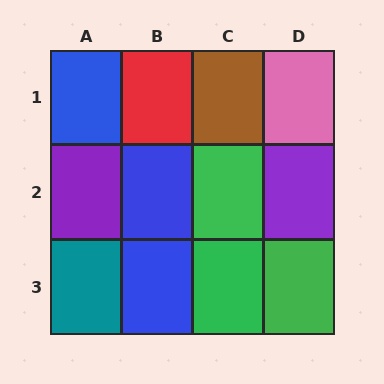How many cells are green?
3 cells are green.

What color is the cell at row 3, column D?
Green.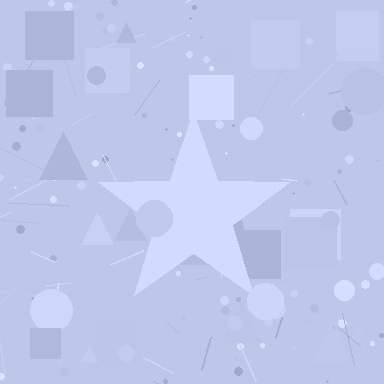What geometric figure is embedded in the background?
A star is embedded in the background.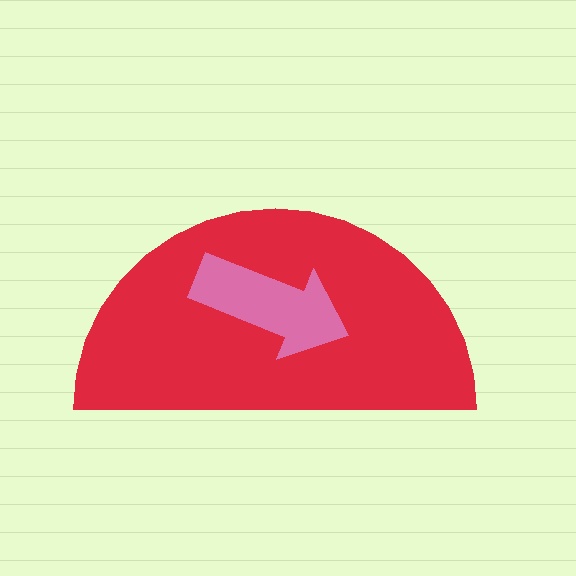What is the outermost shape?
The red semicircle.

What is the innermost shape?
The pink arrow.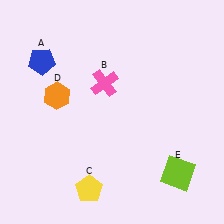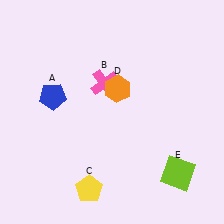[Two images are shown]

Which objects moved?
The objects that moved are: the blue pentagon (A), the orange hexagon (D).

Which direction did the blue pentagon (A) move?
The blue pentagon (A) moved down.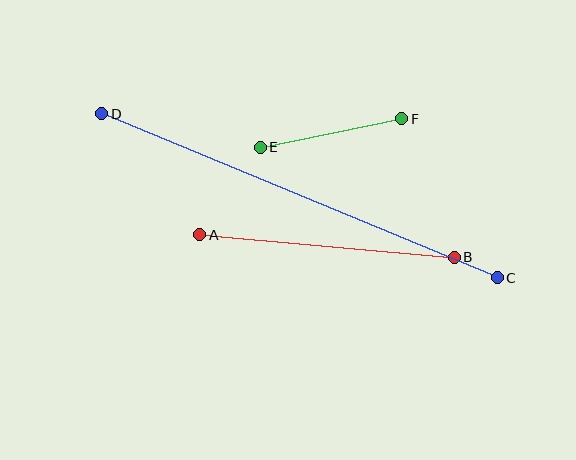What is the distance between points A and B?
The distance is approximately 255 pixels.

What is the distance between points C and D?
The distance is approximately 428 pixels.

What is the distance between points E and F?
The distance is approximately 144 pixels.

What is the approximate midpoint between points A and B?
The midpoint is at approximately (327, 246) pixels.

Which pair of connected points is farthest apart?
Points C and D are farthest apart.